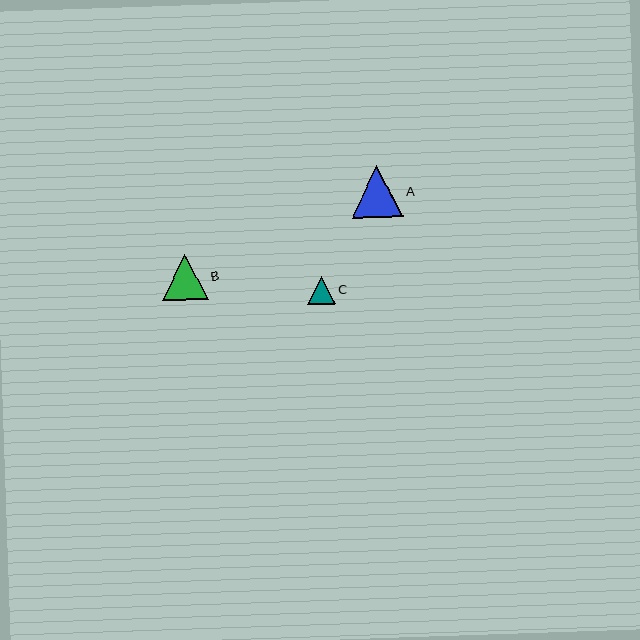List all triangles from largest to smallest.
From largest to smallest: A, B, C.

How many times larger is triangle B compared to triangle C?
Triangle B is approximately 1.7 times the size of triangle C.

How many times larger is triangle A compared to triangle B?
Triangle A is approximately 1.1 times the size of triangle B.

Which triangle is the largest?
Triangle A is the largest with a size of approximately 52 pixels.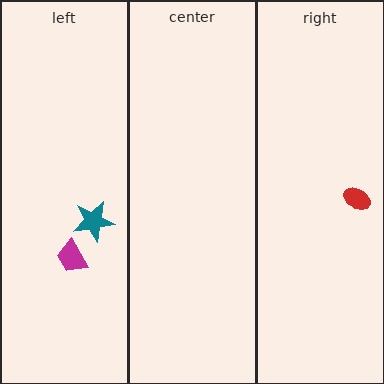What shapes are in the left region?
The teal star, the magenta trapezoid.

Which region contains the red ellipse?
The right region.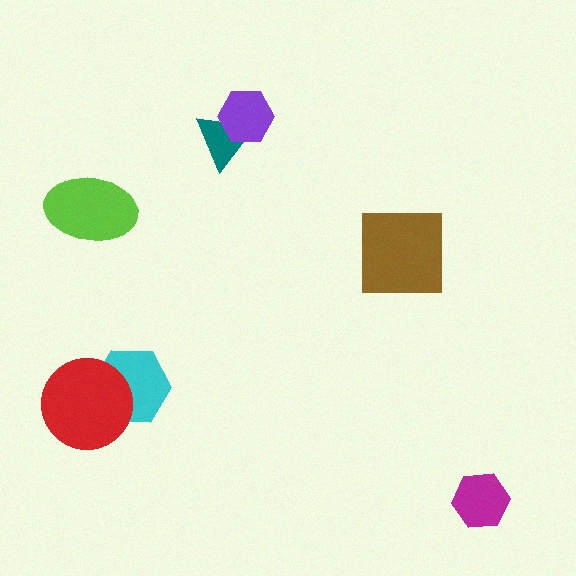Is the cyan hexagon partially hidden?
Yes, it is partially covered by another shape.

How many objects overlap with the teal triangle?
1 object overlaps with the teal triangle.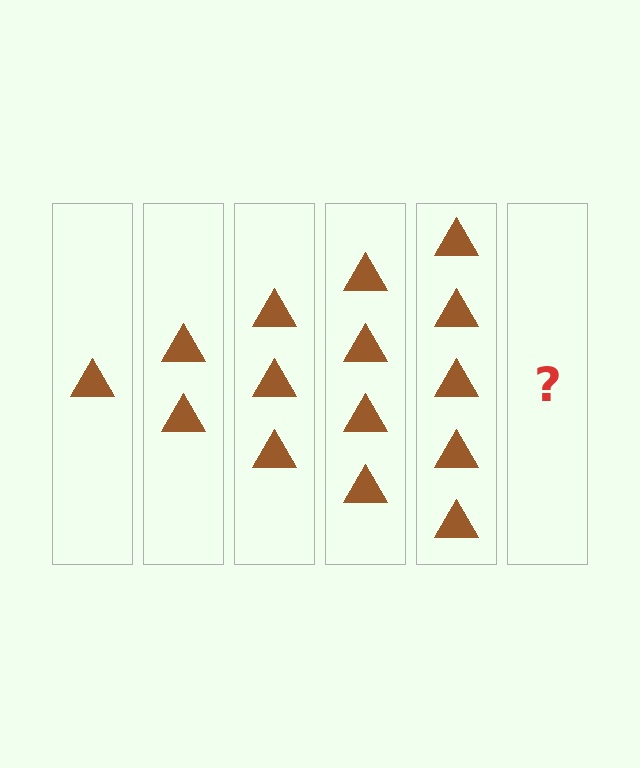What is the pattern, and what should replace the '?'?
The pattern is that each step adds one more triangle. The '?' should be 6 triangles.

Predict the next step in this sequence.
The next step is 6 triangles.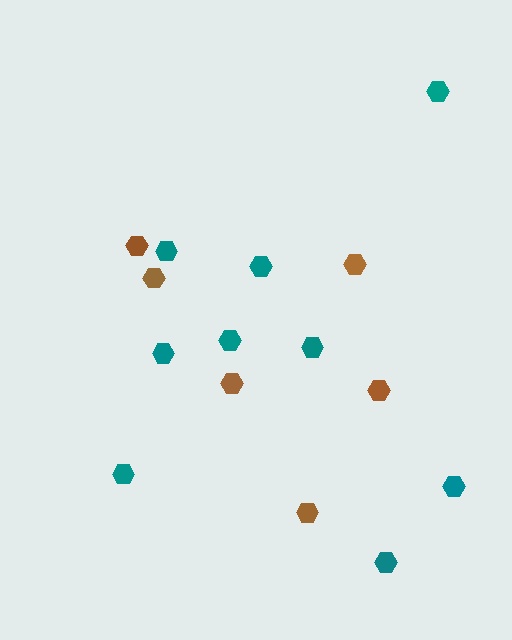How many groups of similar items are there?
There are 2 groups: one group of teal hexagons (9) and one group of brown hexagons (6).